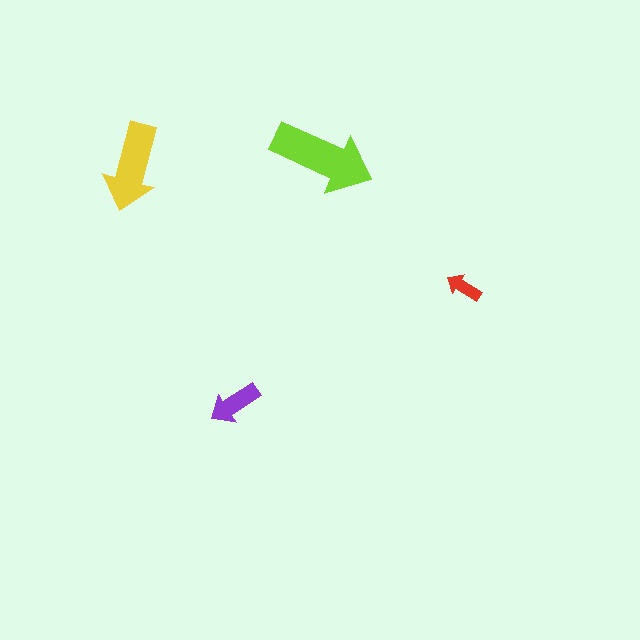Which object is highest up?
The lime arrow is topmost.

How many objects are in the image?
There are 4 objects in the image.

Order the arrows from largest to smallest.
the lime one, the yellow one, the purple one, the red one.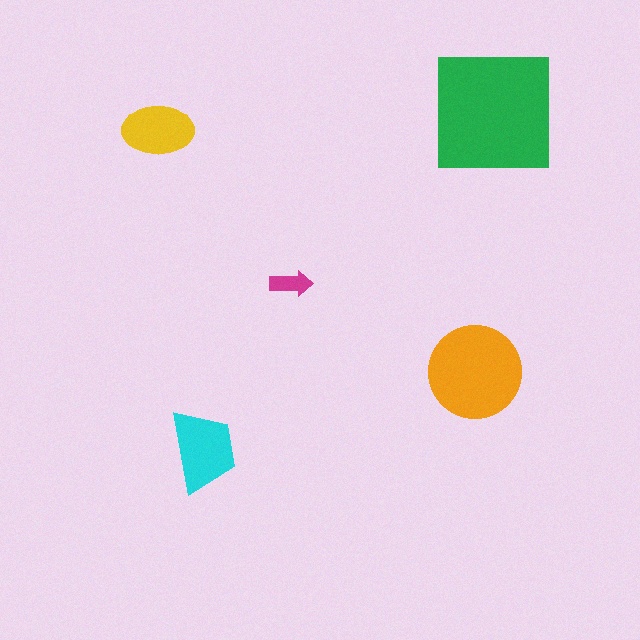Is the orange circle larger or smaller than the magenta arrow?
Larger.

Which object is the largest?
The green square.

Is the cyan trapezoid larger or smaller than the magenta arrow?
Larger.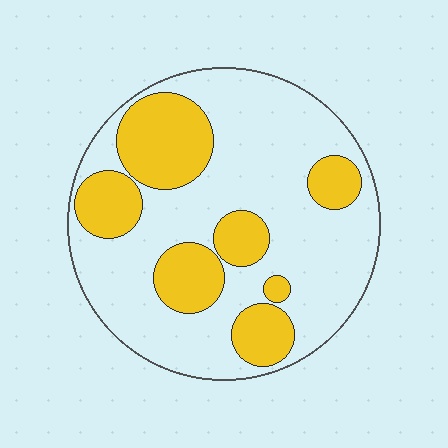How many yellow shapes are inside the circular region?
7.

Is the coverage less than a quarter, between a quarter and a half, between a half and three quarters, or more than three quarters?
Between a quarter and a half.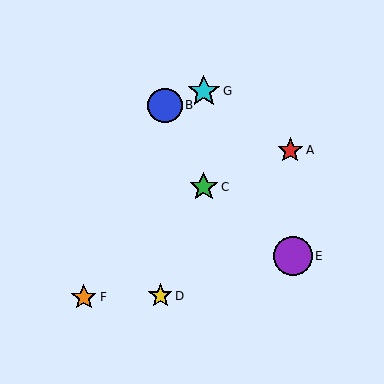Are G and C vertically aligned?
Yes, both are at x≈204.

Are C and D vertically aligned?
No, C is at x≈204 and D is at x≈160.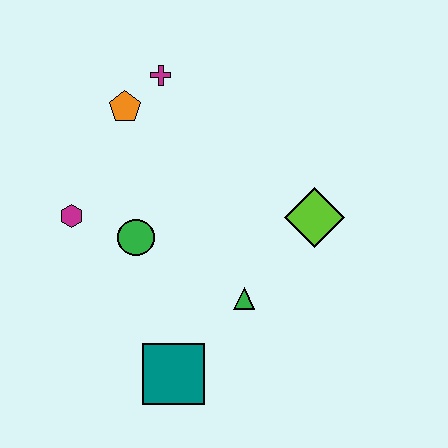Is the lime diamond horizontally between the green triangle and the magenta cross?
No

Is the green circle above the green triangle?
Yes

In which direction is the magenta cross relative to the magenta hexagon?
The magenta cross is above the magenta hexagon.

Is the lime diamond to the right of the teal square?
Yes